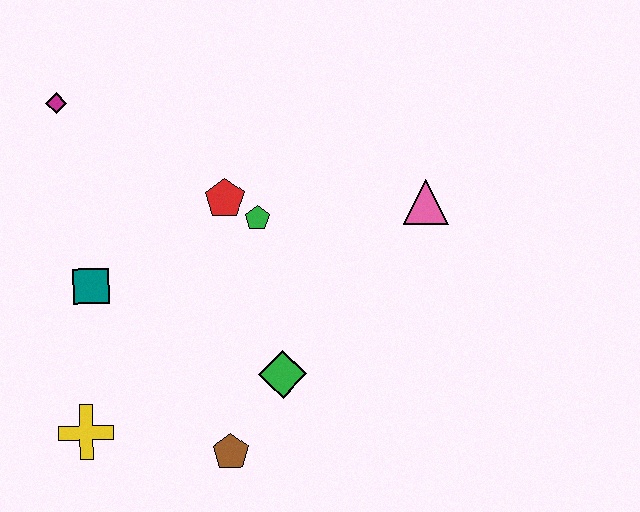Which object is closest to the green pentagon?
The red pentagon is closest to the green pentagon.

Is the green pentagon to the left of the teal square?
No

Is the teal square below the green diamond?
No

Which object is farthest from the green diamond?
The magenta diamond is farthest from the green diamond.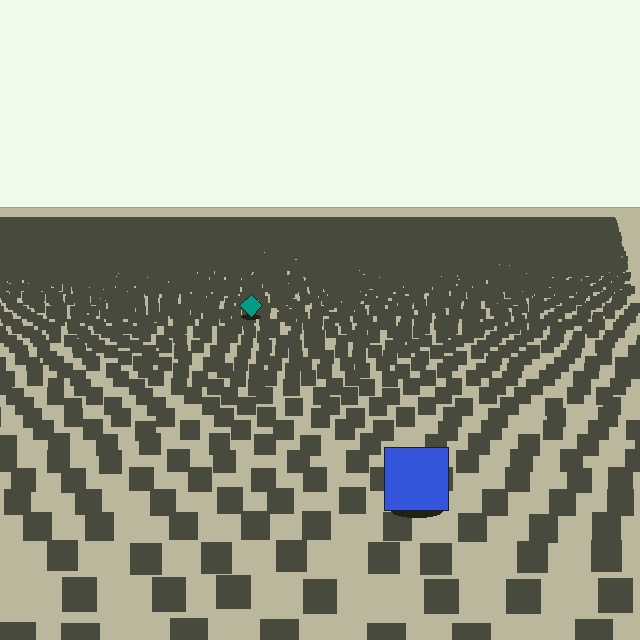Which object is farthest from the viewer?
The teal diamond is farthest from the viewer. It appears smaller and the ground texture around it is denser.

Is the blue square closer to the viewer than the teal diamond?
Yes. The blue square is closer — you can tell from the texture gradient: the ground texture is coarser near it.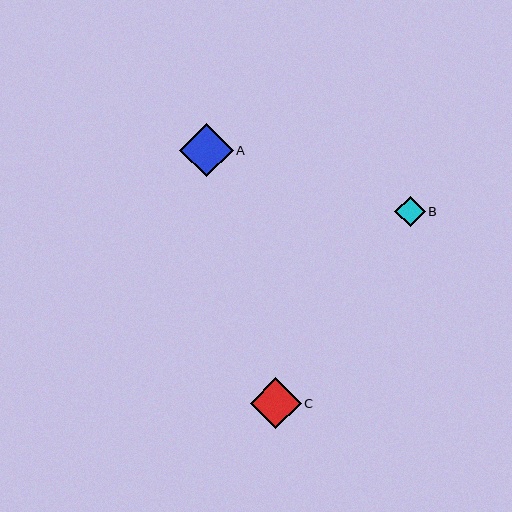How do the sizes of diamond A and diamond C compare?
Diamond A and diamond C are approximately the same size.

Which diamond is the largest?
Diamond A is the largest with a size of approximately 53 pixels.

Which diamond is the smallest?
Diamond B is the smallest with a size of approximately 30 pixels.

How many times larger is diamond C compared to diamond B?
Diamond C is approximately 1.7 times the size of diamond B.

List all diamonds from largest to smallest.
From largest to smallest: A, C, B.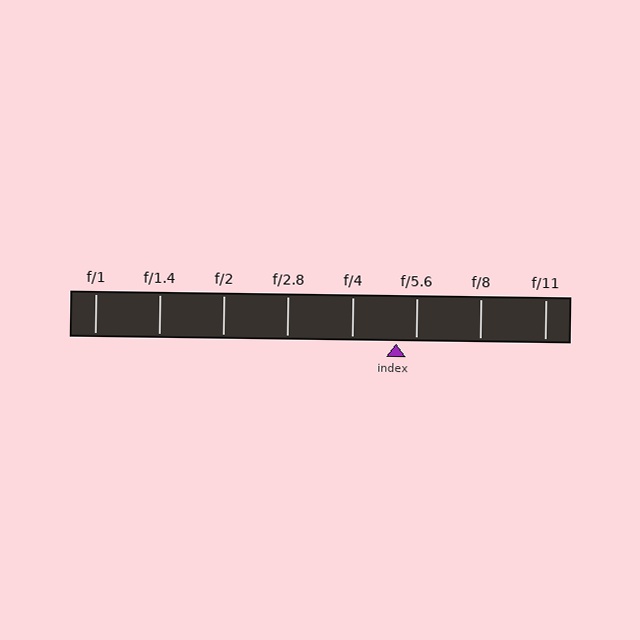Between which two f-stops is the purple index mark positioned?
The index mark is between f/4 and f/5.6.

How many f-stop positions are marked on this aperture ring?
There are 8 f-stop positions marked.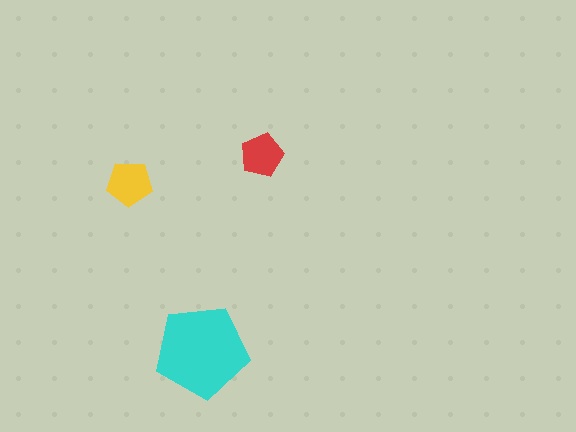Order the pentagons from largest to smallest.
the cyan one, the yellow one, the red one.